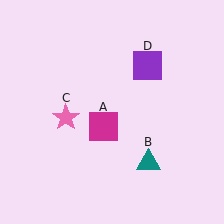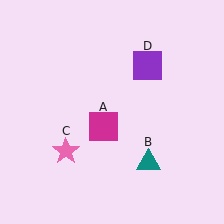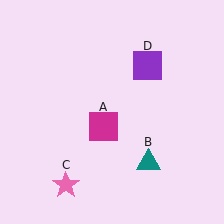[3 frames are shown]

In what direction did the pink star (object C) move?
The pink star (object C) moved down.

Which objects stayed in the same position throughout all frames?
Magenta square (object A) and teal triangle (object B) and purple square (object D) remained stationary.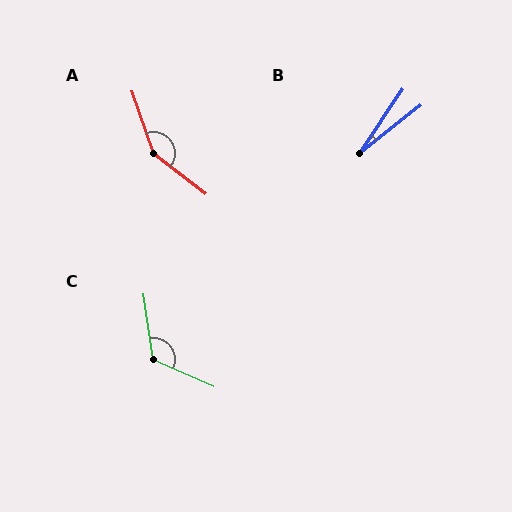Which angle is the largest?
A, at approximately 147 degrees.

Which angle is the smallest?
B, at approximately 18 degrees.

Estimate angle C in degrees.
Approximately 121 degrees.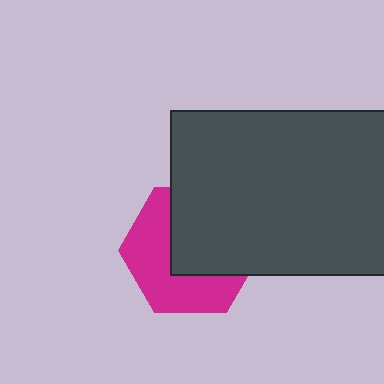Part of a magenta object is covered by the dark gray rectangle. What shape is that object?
It is a hexagon.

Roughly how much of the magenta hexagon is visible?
About half of it is visible (roughly 50%).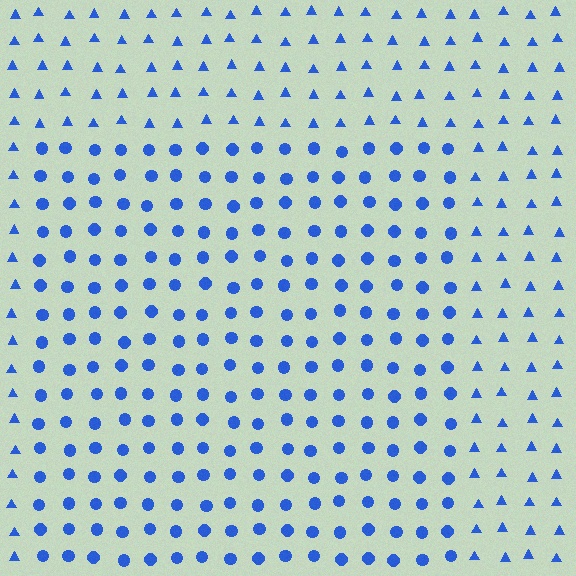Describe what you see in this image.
The image is filled with small blue elements arranged in a uniform grid. A rectangle-shaped region contains circles, while the surrounding area contains triangles. The boundary is defined purely by the change in element shape.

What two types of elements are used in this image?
The image uses circles inside the rectangle region and triangles outside it.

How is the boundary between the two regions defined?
The boundary is defined by a change in element shape: circles inside vs. triangles outside. All elements share the same color and spacing.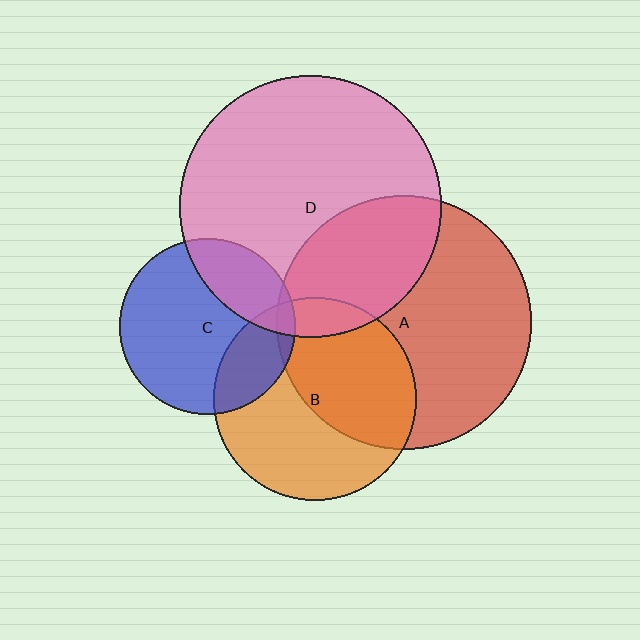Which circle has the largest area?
Circle D (pink).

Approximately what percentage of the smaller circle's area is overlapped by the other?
Approximately 25%.